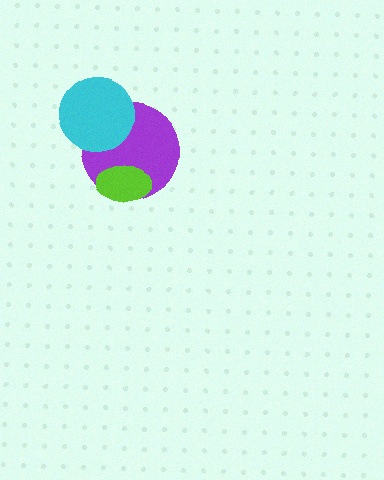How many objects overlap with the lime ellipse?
1 object overlaps with the lime ellipse.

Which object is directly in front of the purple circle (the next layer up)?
The lime ellipse is directly in front of the purple circle.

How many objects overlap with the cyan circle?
1 object overlaps with the cyan circle.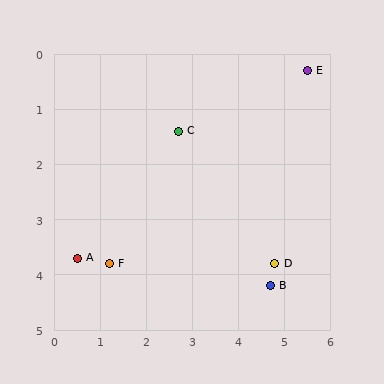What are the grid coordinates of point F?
Point F is at approximately (1.2, 3.8).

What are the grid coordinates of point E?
Point E is at approximately (5.5, 0.3).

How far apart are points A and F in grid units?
Points A and F are about 0.7 grid units apart.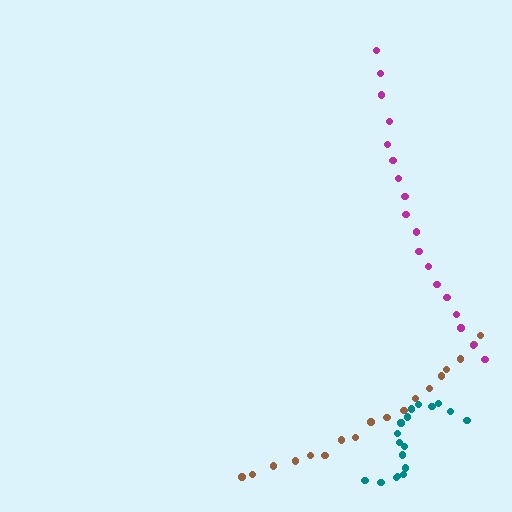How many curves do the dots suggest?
There are 3 distinct paths.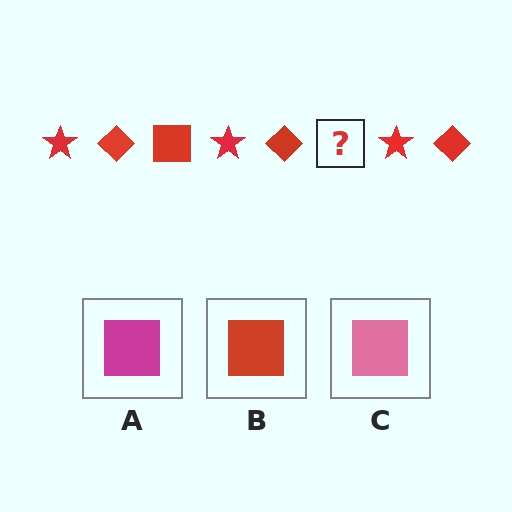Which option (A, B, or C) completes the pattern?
B.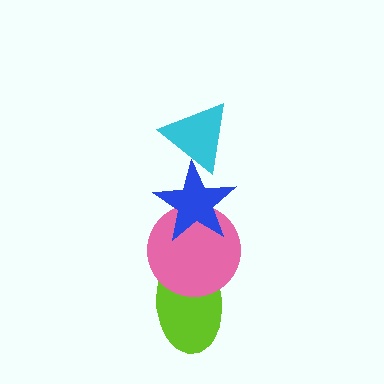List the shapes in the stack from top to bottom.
From top to bottom: the cyan triangle, the blue star, the pink circle, the lime ellipse.